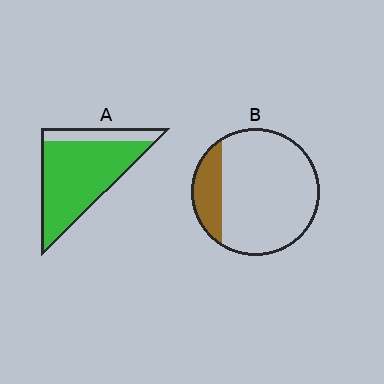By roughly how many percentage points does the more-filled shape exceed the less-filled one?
By roughly 60 percentage points (A over B).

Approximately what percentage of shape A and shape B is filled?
A is approximately 80% and B is approximately 20%.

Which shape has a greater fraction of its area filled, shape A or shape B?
Shape A.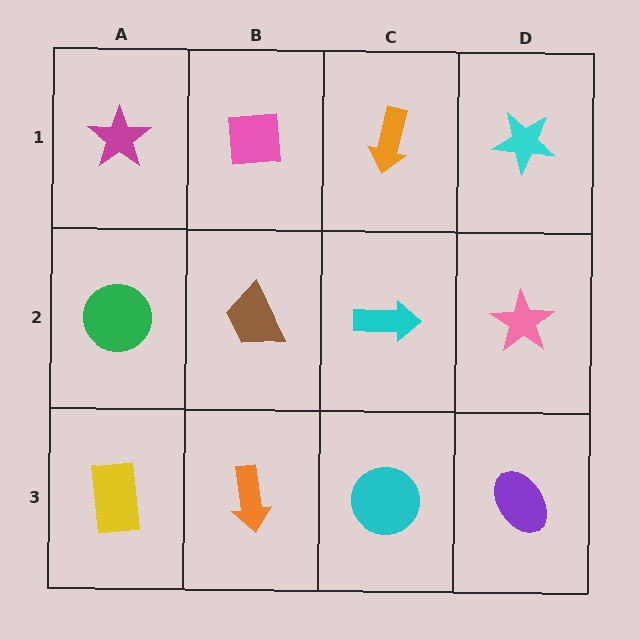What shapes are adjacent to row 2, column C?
An orange arrow (row 1, column C), a cyan circle (row 3, column C), a brown trapezoid (row 2, column B), a pink star (row 2, column D).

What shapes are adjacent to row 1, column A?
A green circle (row 2, column A), a pink square (row 1, column B).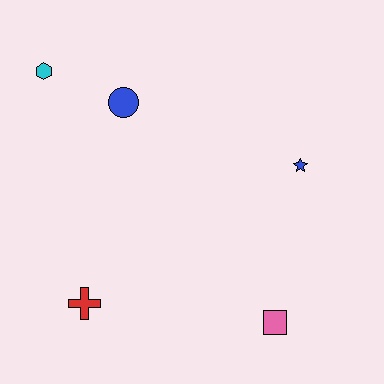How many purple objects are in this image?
There are no purple objects.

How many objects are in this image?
There are 5 objects.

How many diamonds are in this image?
There are no diamonds.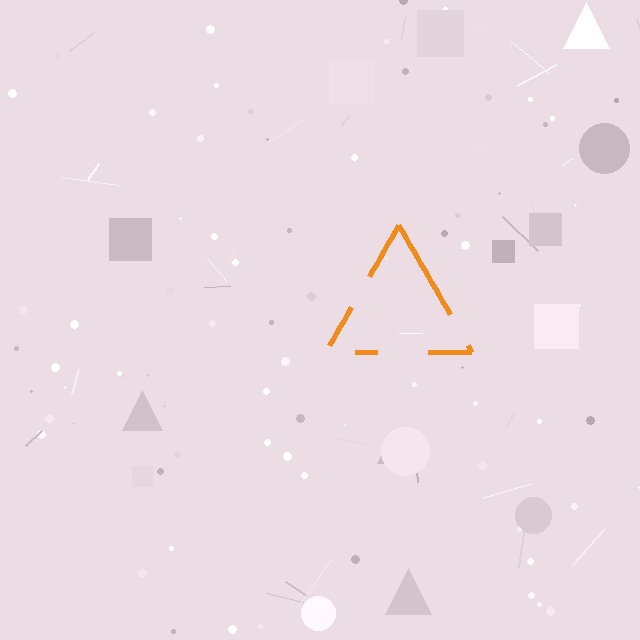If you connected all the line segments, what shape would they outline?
They would outline a triangle.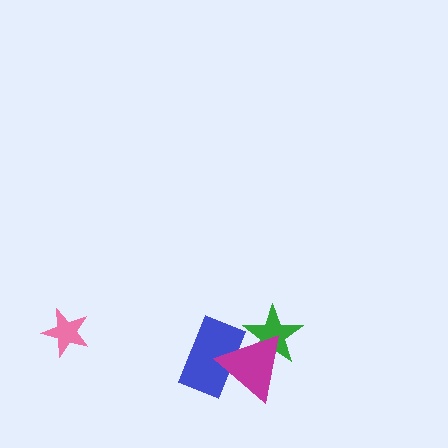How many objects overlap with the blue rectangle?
1 object overlaps with the blue rectangle.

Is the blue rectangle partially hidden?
Yes, it is partially covered by another shape.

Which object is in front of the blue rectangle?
The magenta triangle is in front of the blue rectangle.